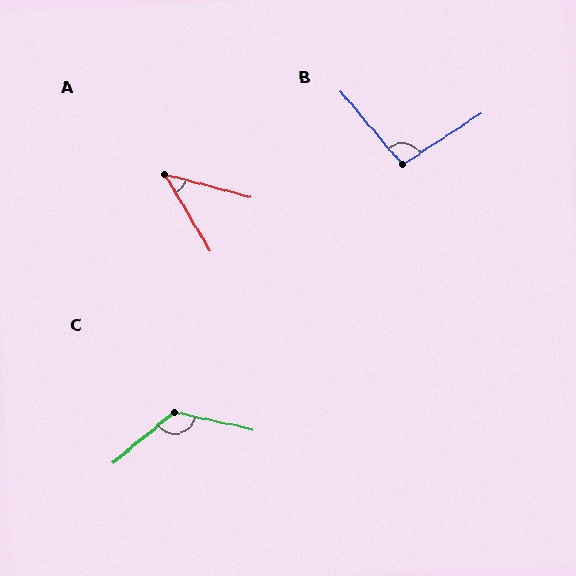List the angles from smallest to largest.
A (44°), B (97°), C (127°).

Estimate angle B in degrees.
Approximately 97 degrees.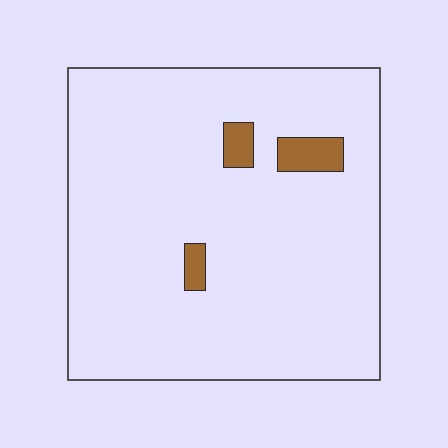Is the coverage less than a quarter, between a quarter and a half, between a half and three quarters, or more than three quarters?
Less than a quarter.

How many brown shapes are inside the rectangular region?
3.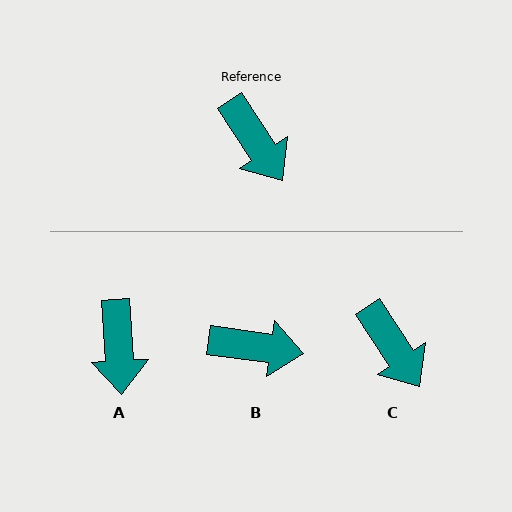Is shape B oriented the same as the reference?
No, it is off by about 49 degrees.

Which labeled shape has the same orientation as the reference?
C.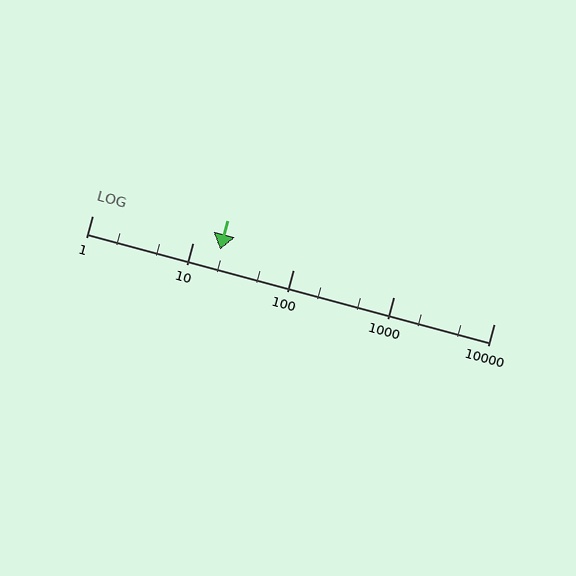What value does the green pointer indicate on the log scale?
The pointer indicates approximately 19.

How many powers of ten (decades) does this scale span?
The scale spans 4 decades, from 1 to 10000.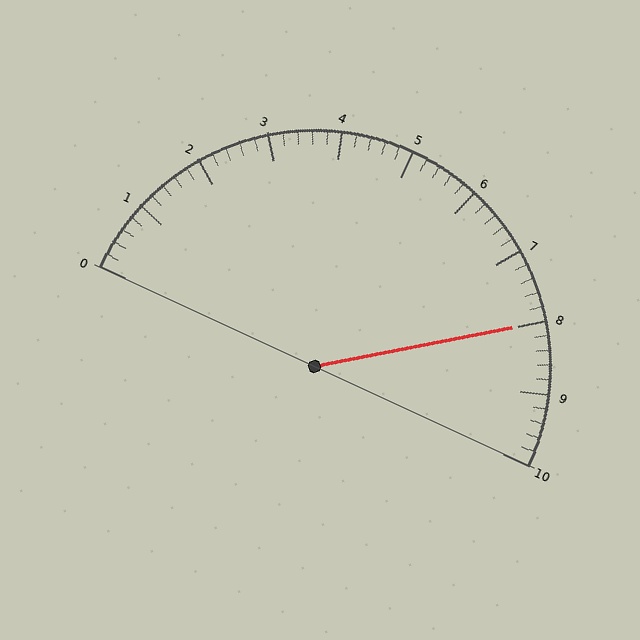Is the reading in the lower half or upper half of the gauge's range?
The reading is in the upper half of the range (0 to 10).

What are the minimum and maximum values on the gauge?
The gauge ranges from 0 to 10.